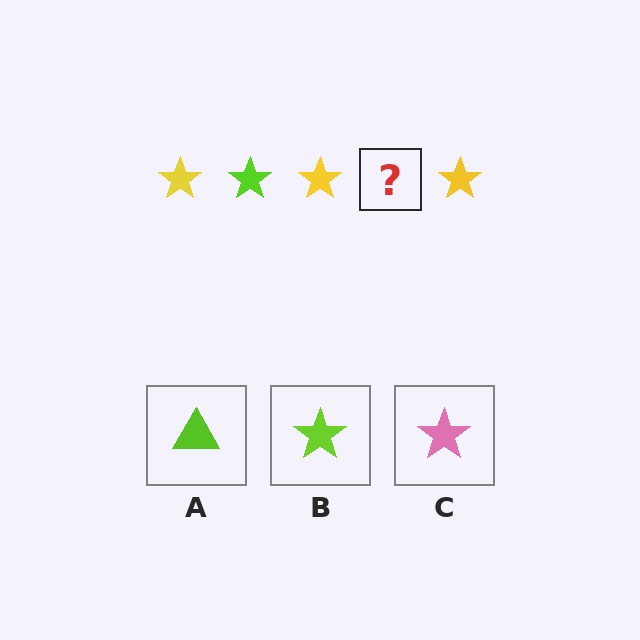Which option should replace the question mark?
Option B.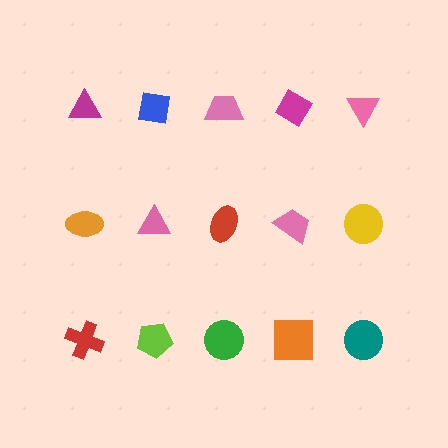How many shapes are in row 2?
5 shapes.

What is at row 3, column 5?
A teal circle.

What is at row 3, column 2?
A lime pentagon.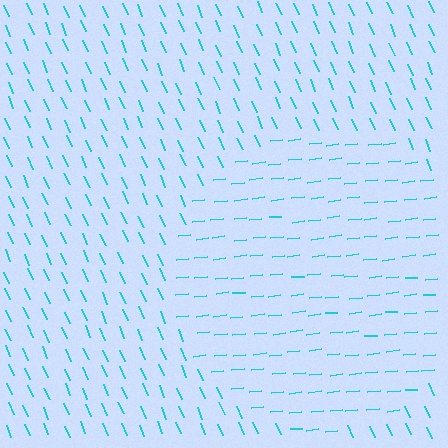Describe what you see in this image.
The image is filled with small cyan line segments. A circle region in the image has lines oriented differently from the surrounding lines, creating a visible texture boundary.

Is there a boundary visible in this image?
Yes, there is a texture boundary formed by a change in line orientation.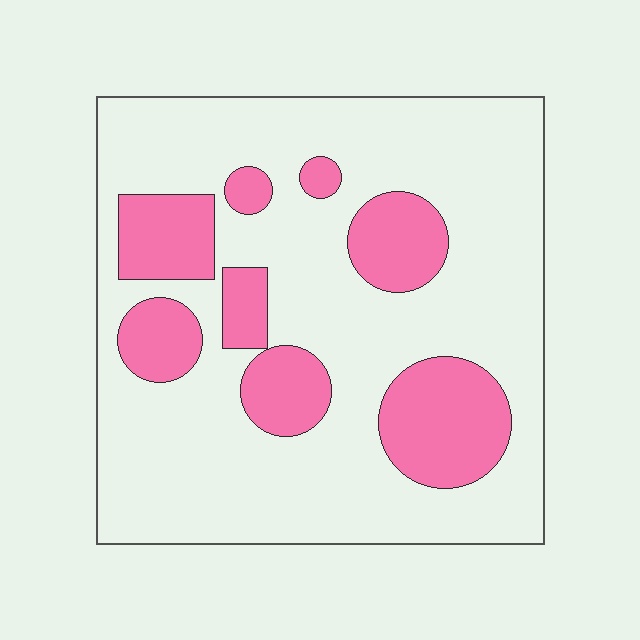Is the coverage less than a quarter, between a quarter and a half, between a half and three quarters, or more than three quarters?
Less than a quarter.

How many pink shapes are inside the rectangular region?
8.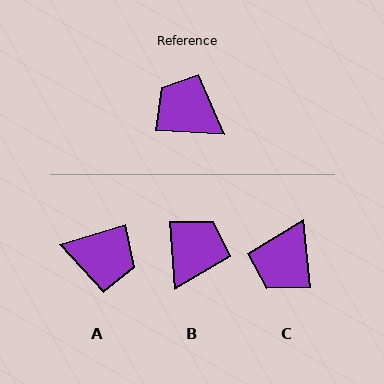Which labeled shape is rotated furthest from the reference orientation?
A, about 160 degrees away.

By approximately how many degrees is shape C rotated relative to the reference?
Approximately 98 degrees counter-clockwise.